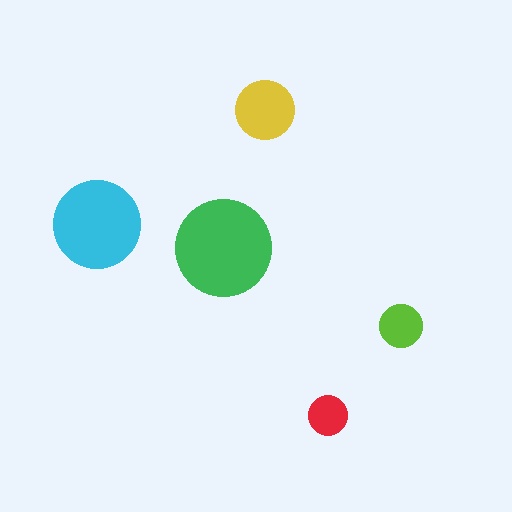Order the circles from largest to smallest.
the green one, the cyan one, the yellow one, the lime one, the red one.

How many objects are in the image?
There are 5 objects in the image.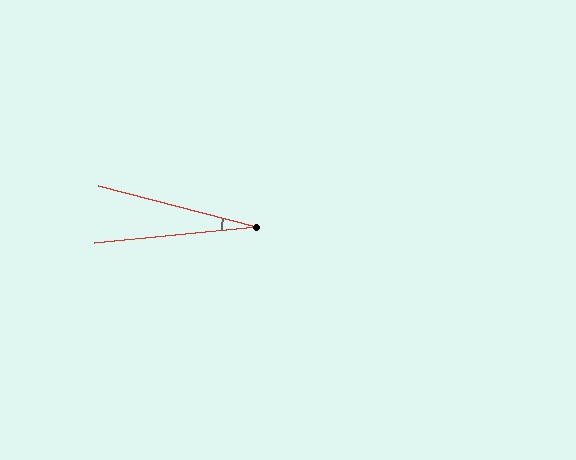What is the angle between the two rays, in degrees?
Approximately 20 degrees.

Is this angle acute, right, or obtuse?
It is acute.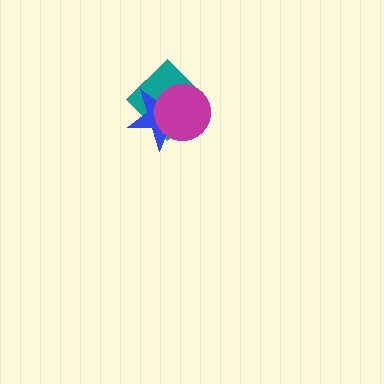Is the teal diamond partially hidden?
Yes, it is partially covered by another shape.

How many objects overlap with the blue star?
2 objects overlap with the blue star.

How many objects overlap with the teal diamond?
2 objects overlap with the teal diamond.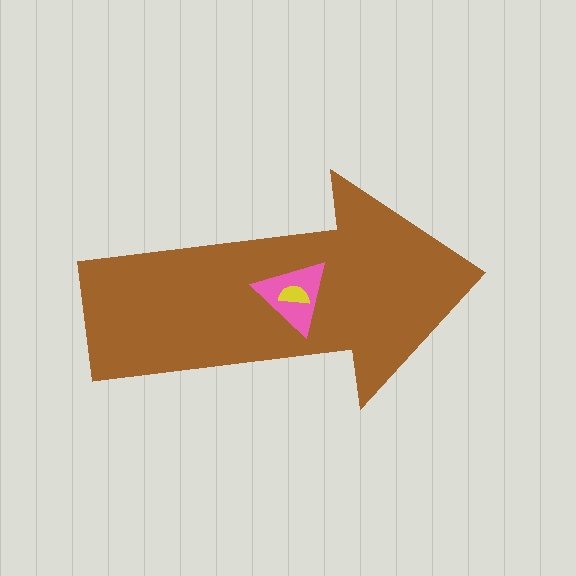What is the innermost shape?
The yellow semicircle.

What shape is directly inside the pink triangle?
The yellow semicircle.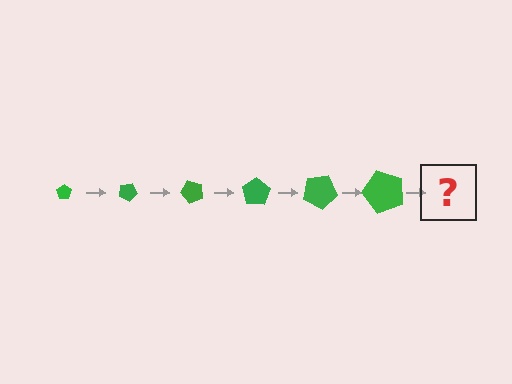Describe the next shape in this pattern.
It should be a pentagon, larger than the previous one and rotated 150 degrees from the start.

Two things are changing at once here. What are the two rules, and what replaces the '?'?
The two rules are that the pentagon grows larger each step and it rotates 25 degrees each step. The '?' should be a pentagon, larger than the previous one and rotated 150 degrees from the start.